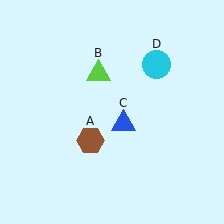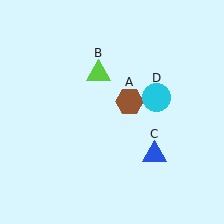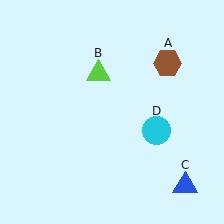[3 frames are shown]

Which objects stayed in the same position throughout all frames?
Lime triangle (object B) remained stationary.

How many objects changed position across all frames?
3 objects changed position: brown hexagon (object A), blue triangle (object C), cyan circle (object D).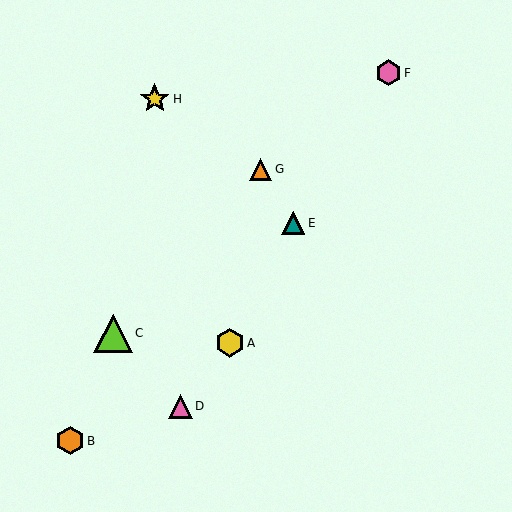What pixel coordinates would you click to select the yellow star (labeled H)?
Click at (155, 99) to select the yellow star H.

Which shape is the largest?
The lime triangle (labeled C) is the largest.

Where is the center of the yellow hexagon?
The center of the yellow hexagon is at (230, 343).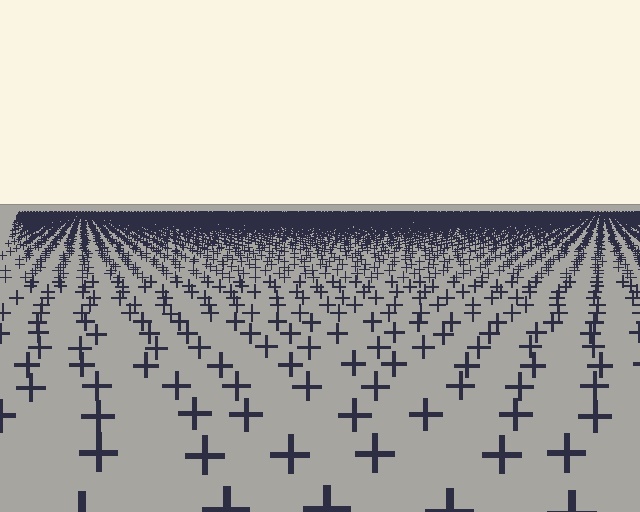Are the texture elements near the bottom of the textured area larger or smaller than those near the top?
Larger. Near the bottom, elements are closer to the viewer and appear at a bigger on-screen size.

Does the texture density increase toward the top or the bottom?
Density increases toward the top.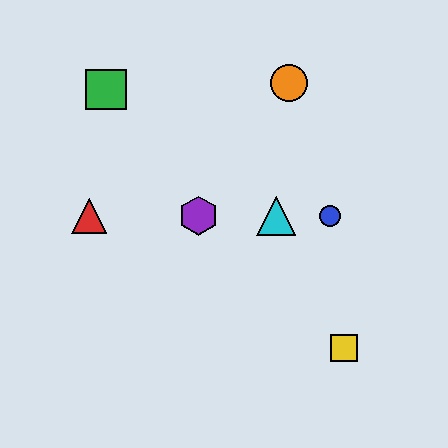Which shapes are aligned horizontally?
The red triangle, the blue circle, the purple hexagon, the cyan triangle are aligned horizontally.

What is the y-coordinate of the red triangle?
The red triangle is at y≈216.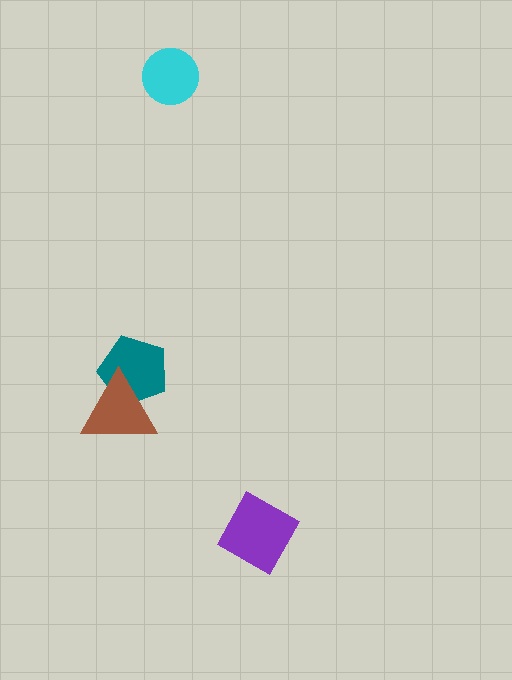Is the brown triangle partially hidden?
No, no other shape covers it.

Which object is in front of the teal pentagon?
The brown triangle is in front of the teal pentagon.